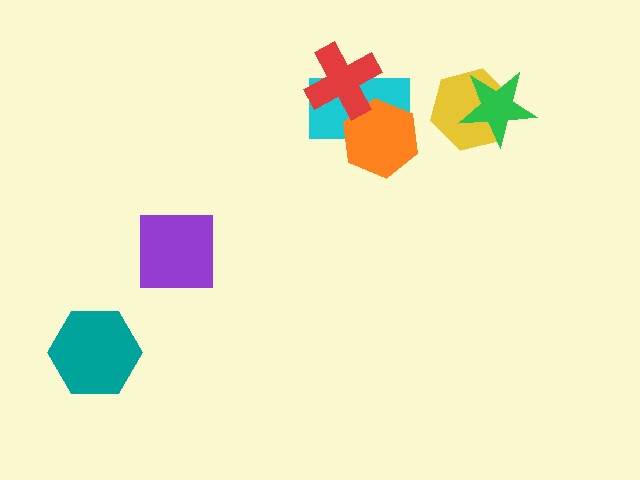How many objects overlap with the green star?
1 object overlaps with the green star.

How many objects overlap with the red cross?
2 objects overlap with the red cross.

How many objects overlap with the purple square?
0 objects overlap with the purple square.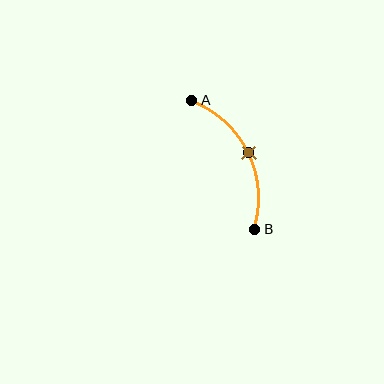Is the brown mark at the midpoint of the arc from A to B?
Yes. The brown mark lies on the arc at equal arc-length from both A and B — it is the arc midpoint.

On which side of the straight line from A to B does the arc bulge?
The arc bulges to the right of the straight line connecting A and B.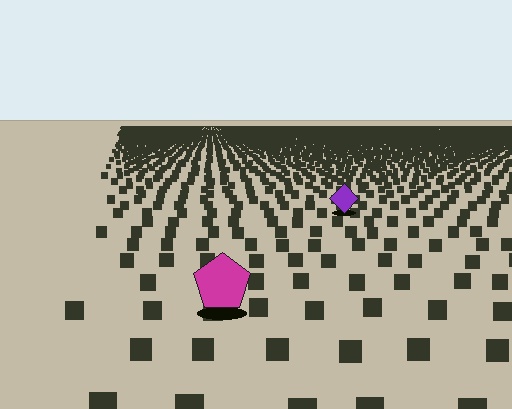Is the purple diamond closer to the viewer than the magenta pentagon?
No. The magenta pentagon is closer — you can tell from the texture gradient: the ground texture is coarser near it.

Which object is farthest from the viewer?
The purple diamond is farthest from the viewer. It appears smaller and the ground texture around it is denser.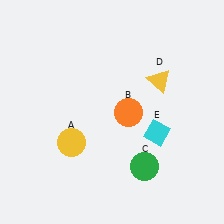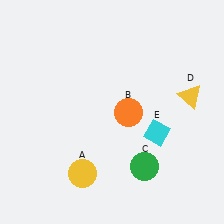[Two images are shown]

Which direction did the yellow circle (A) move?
The yellow circle (A) moved down.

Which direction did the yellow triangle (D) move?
The yellow triangle (D) moved right.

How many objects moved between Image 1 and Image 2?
2 objects moved between the two images.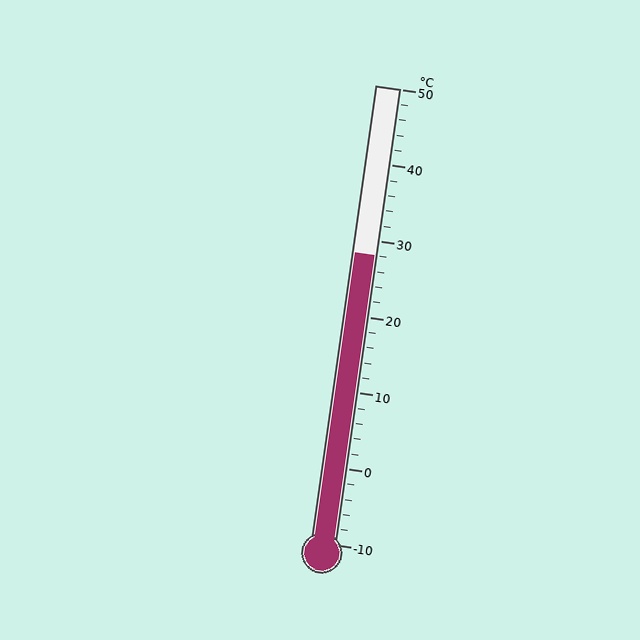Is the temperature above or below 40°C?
The temperature is below 40°C.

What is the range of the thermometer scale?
The thermometer scale ranges from -10°C to 50°C.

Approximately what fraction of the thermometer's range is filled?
The thermometer is filled to approximately 65% of its range.